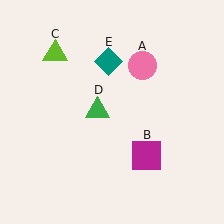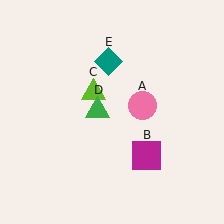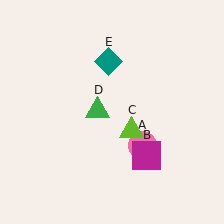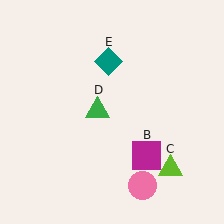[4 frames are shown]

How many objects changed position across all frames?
2 objects changed position: pink circle (object A), lime triangle (object C).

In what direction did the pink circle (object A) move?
The pink circle (object A) moved down.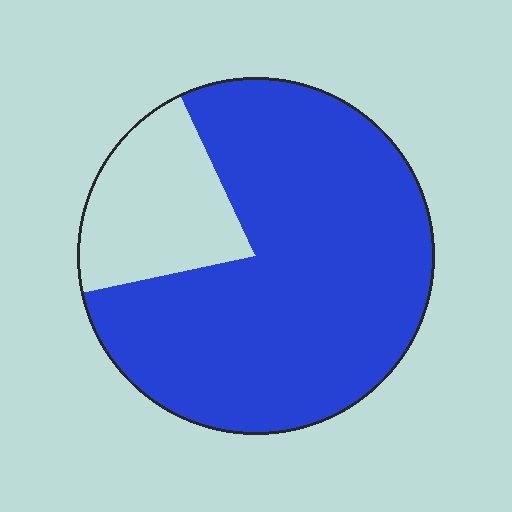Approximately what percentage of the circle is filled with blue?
Approximately 80%.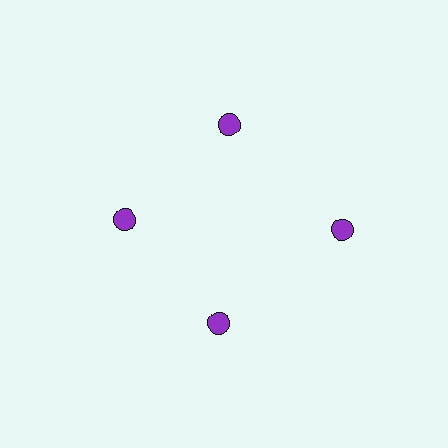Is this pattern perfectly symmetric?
No. The 4 purple circles are arranged in a ring, but one element near the 3 o'clock position is pushed outward from the center, breaking the 4-fold rotational symmetry.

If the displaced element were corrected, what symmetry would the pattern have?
It would have 4-fold rotational symmetry — the pattern would map onto itself every 90 degrees.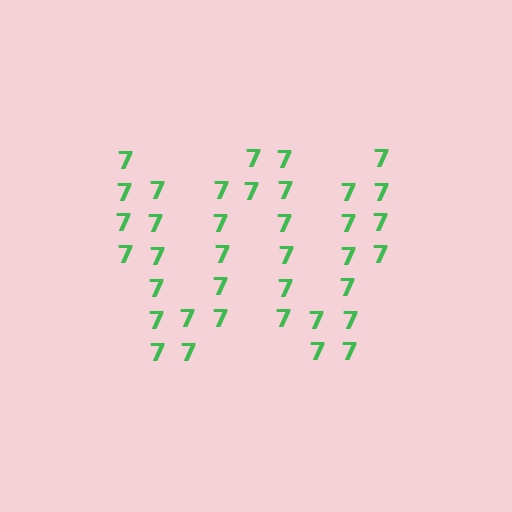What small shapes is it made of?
It is made of small digit 7's.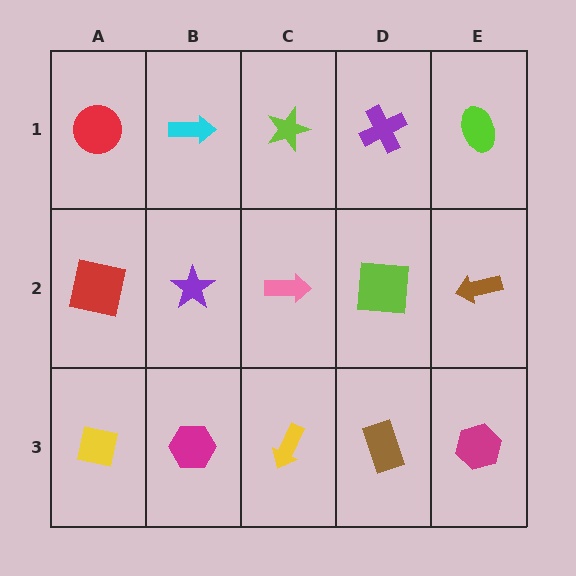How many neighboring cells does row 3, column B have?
3.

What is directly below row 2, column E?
A magenta hexagon.